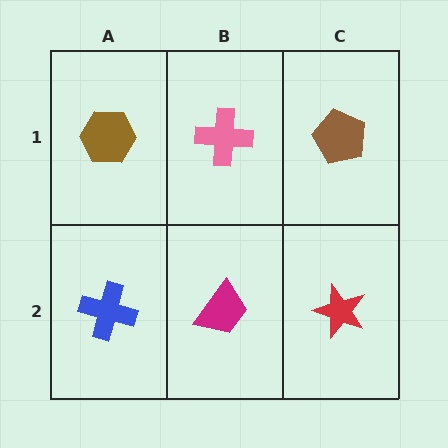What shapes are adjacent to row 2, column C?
A brown pentagon (row 1, column C), a magenta trapezoid (row 2, column B).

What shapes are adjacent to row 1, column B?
A magenta trapezoid (row 2, column B), a brown hexagon (row 1, column A), a brown pentagon (row 1, column C).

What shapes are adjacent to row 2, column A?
A brown hexagon (row 1, column A), a magenta trapezoid (row 2, column B).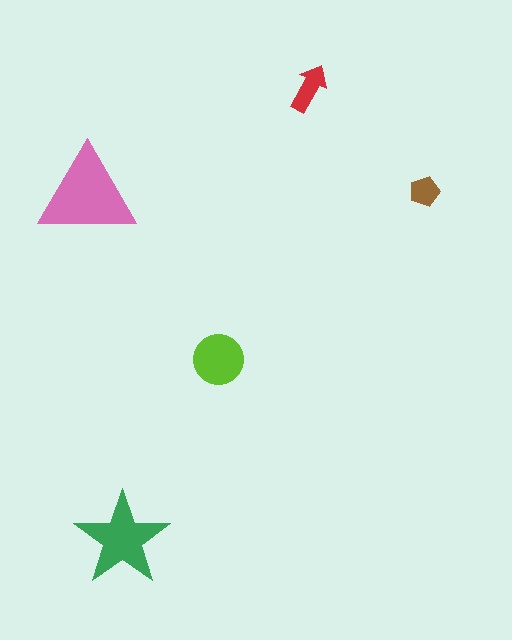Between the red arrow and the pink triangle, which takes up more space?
The pink triangle.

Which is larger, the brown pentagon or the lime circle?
The lime circle.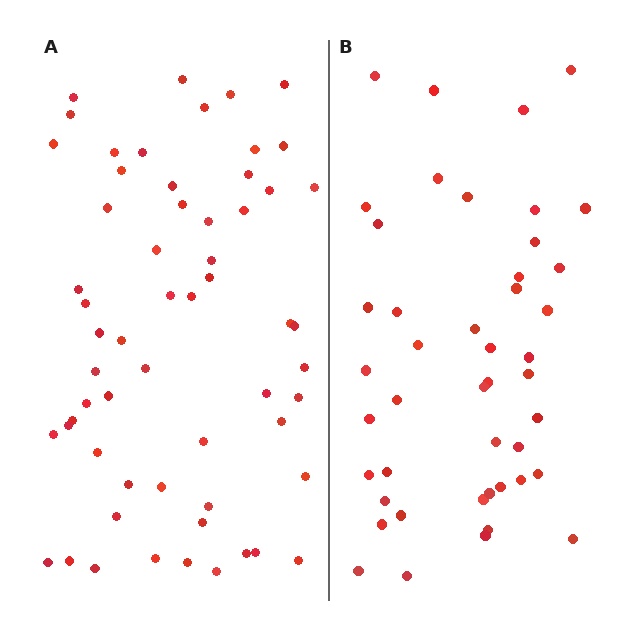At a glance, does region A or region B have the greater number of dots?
Region A (the left region) has more dots.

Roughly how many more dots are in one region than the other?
Region A has approximately 15 more dots than region B.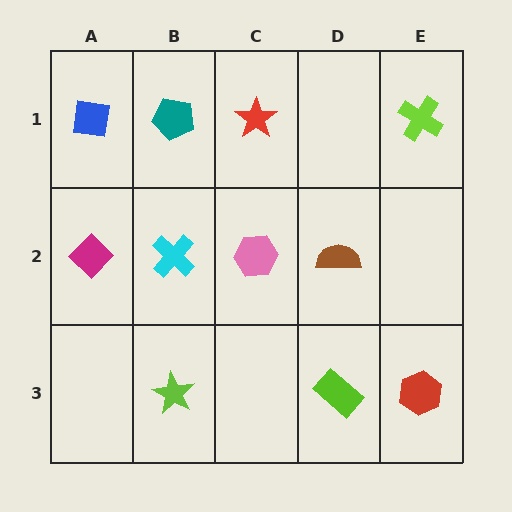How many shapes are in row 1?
4 shapes.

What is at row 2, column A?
A magenta diamond.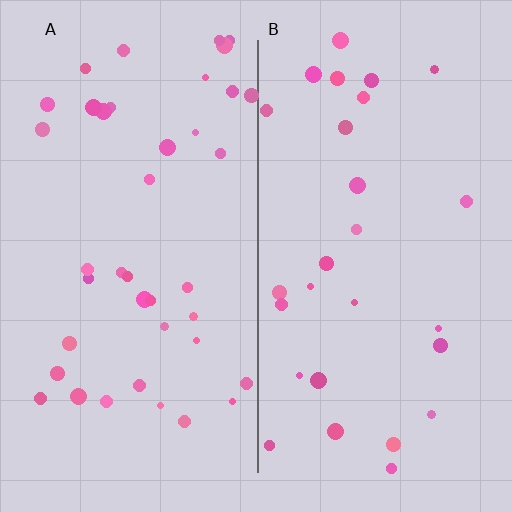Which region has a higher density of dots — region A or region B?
A (the left).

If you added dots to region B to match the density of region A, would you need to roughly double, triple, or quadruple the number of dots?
Approximately double.